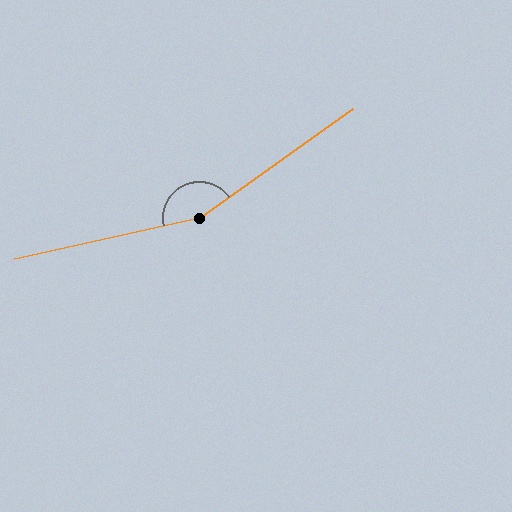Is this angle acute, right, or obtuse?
It is obtuse.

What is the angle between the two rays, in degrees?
Approximately 157 degrees.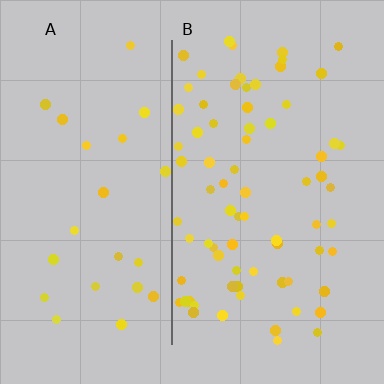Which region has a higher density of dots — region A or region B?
B (the right).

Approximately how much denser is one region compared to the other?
Approximately 3.0× — region B over region A.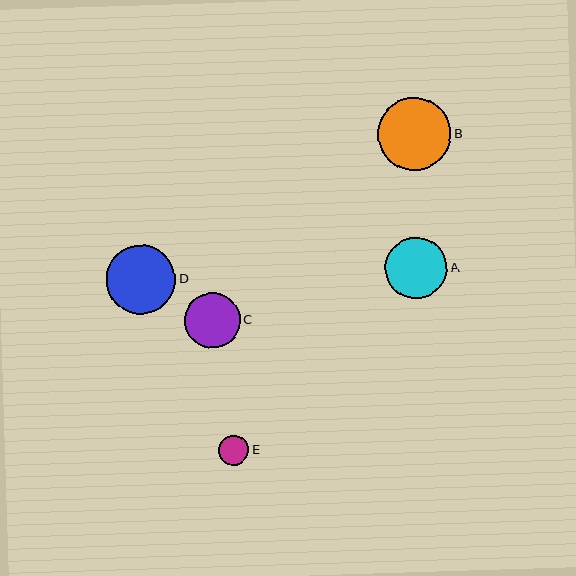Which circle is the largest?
Circle B is the largest with a size of approximately 74 pixels.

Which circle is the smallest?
Circle E is the smallest with a size of approximately 30 pixels.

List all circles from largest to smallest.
From largest to smallest: B, D, A, C, E.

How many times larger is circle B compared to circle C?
Circle B is approximately 1.3 times the size of circle C.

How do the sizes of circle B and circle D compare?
Circle B and circle D are approximately the same size.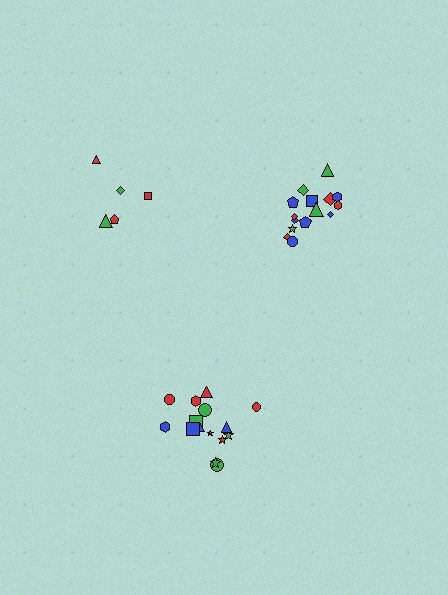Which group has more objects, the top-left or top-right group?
The top-right group.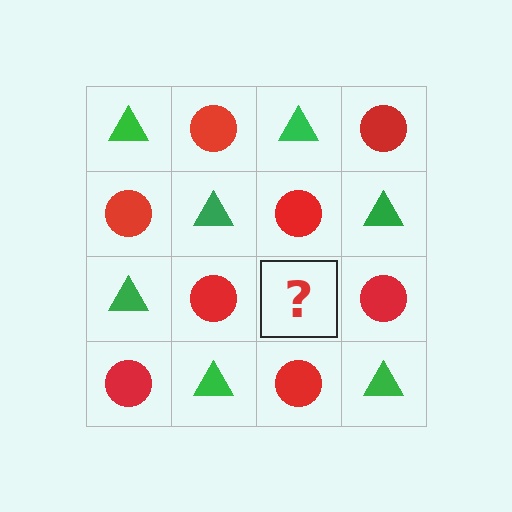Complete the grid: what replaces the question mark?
The question mark should be replaced with a green triangle.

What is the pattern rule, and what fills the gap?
The rule is that it alternates green triangle and red circle in a checkerboard pattern. The gap should be filled with a green triangle.